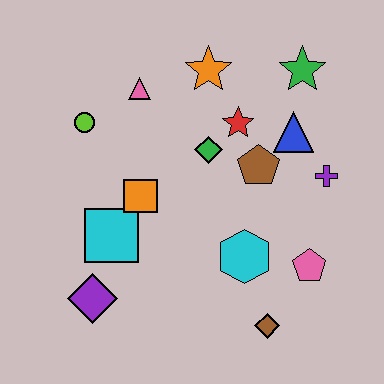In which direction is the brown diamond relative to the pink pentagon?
The brown diamond is below the pink pentagon.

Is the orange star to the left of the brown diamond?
Yes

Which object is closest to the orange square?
The cyan square is closest to the orange square.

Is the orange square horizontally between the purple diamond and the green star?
Yes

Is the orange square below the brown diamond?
No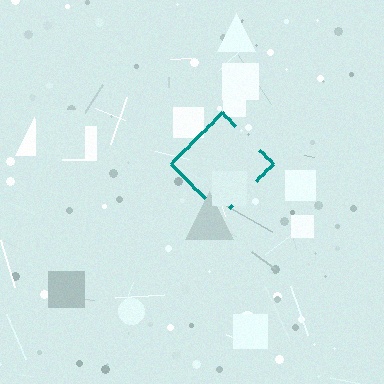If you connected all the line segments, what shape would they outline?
They would outline a diamond.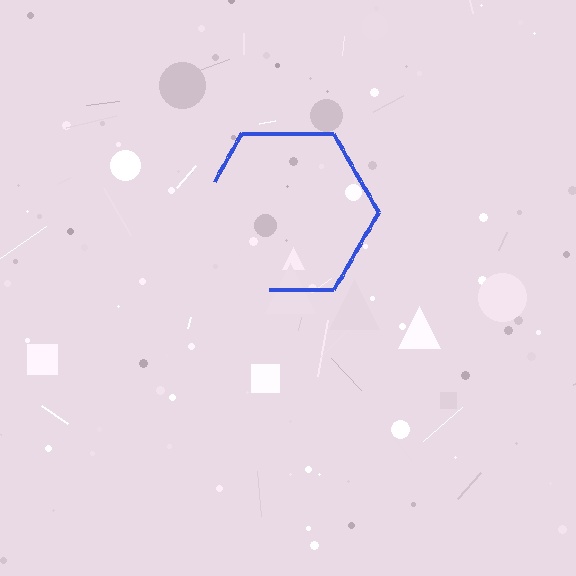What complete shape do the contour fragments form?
The contour fragments form a hexagon.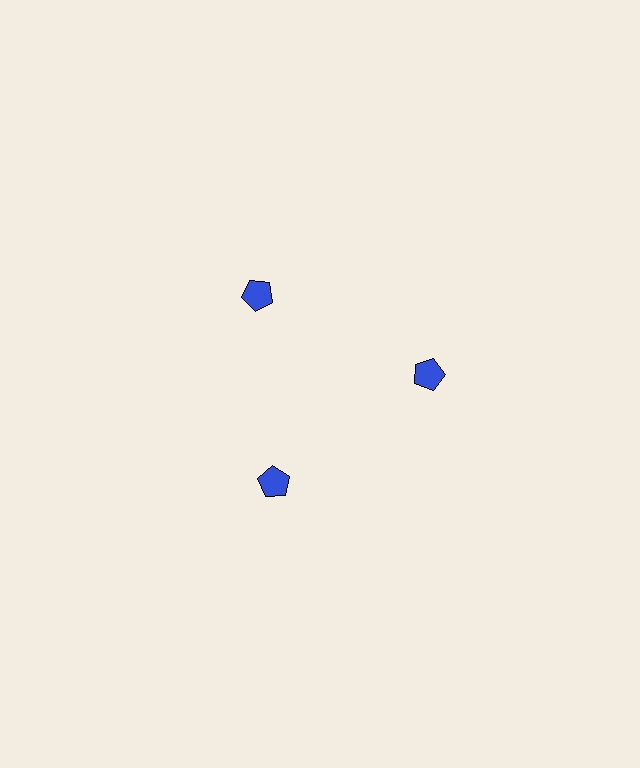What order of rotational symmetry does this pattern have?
This pattern has 3-fold rotational symmetry.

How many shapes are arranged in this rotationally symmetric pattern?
There are 3 shapes, arranged in 3 groups of 1.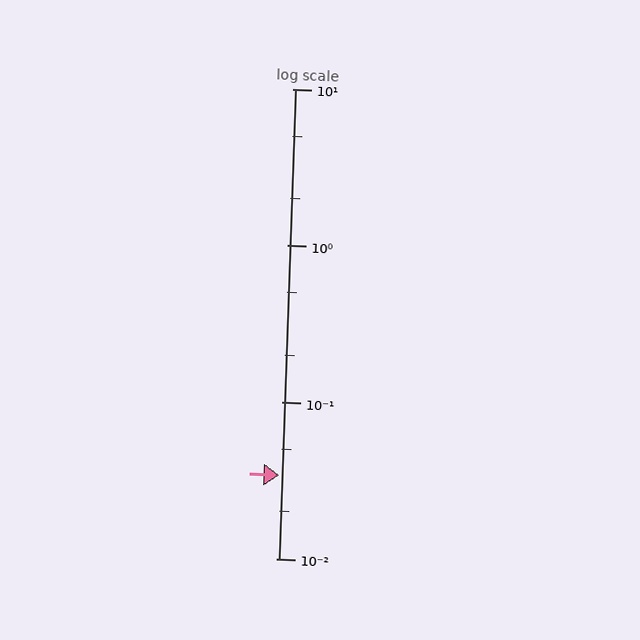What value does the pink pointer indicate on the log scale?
The pointer indicates approximately 0.034.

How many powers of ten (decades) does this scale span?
The scale spans 3 decades, from 0.01 to 10.